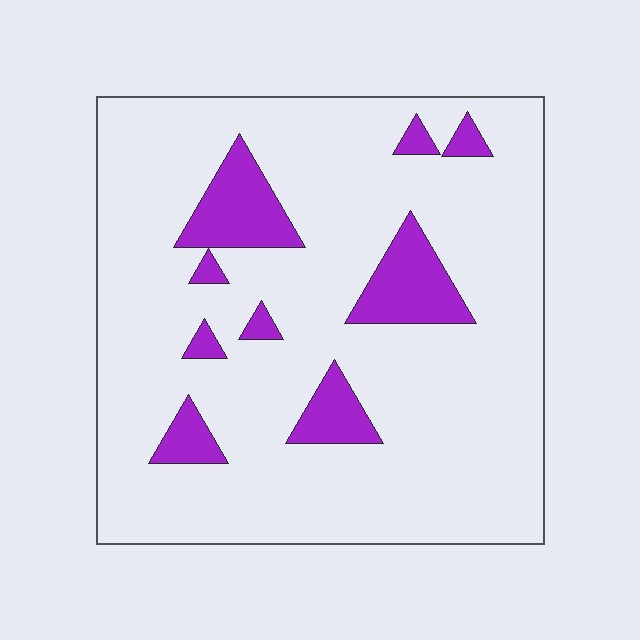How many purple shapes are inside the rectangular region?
9.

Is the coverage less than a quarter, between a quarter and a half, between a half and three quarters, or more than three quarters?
Less than a quarter.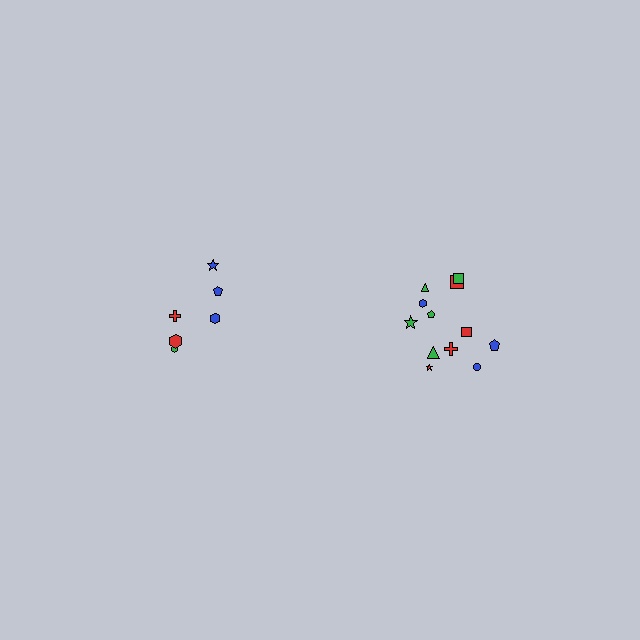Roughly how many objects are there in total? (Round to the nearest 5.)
Roughly 20 objects in total.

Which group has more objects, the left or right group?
The right group.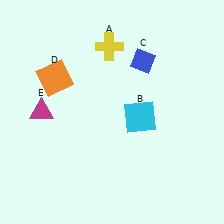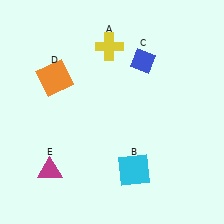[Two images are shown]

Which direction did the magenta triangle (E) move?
The magenta triangle (E) moved down.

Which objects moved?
The objects that moved are: the cyan square (B), the magenta triangle (E).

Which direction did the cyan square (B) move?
The cyan square (B) moved down.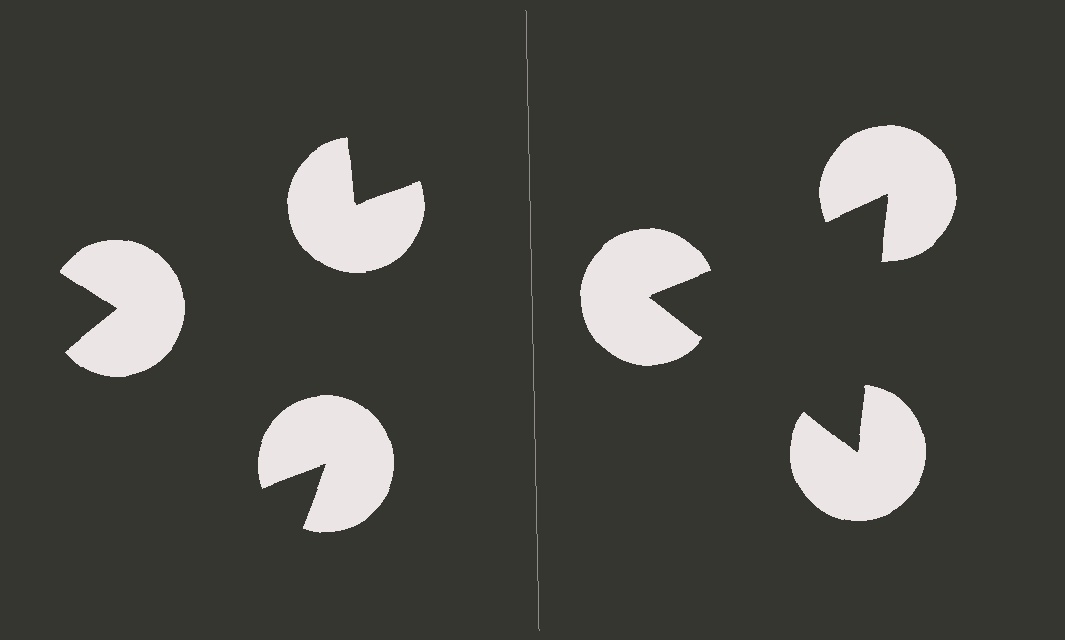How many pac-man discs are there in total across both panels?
6 — 3 on each side.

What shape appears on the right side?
An illusory triangle.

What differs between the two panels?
The pac-man discs are positioned identically on both sides; only the wedge orientations differ. On the right they align to a triangle; on the left they are misaligned.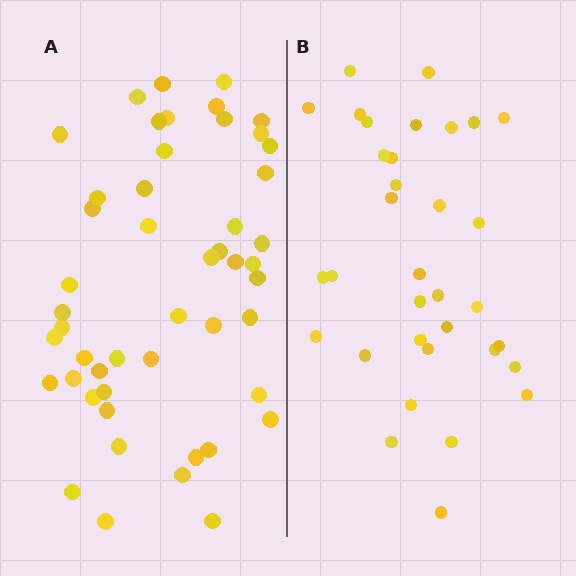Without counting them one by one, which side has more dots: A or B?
Region A (the left region) has more dots.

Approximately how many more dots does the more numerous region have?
Region A has approximately 15 more dots than region B.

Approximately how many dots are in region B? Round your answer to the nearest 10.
About 30 dots. (The exact count is 34, which rounds to 30.)